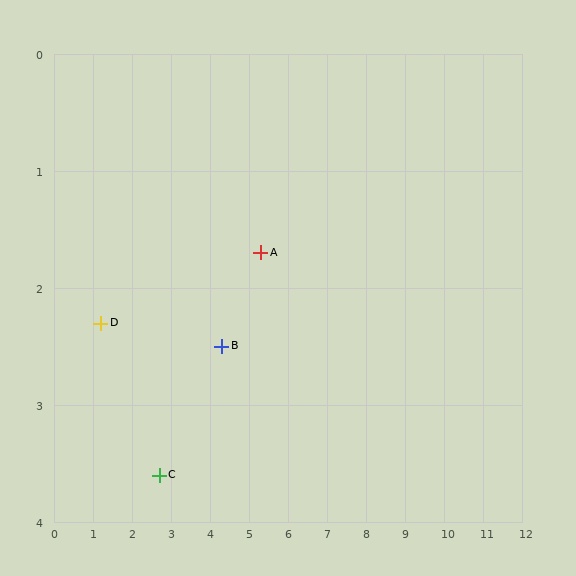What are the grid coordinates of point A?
Point A is at approximately (5.3, 1.7).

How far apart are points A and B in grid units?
Points A and B are about 1.3 grid units apart.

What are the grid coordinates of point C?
Point C is at approximately (2.7, 3.6).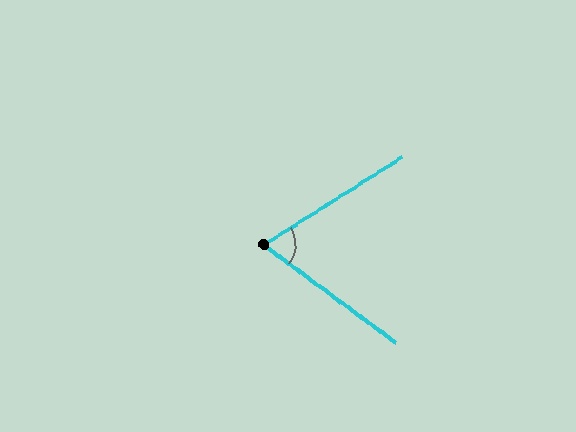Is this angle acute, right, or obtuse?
It is acute.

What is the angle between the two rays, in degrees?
Approximately 69 degrees.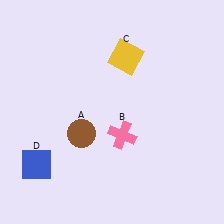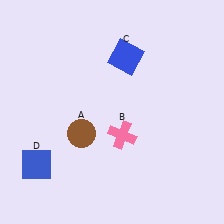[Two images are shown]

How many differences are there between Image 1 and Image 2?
There is 1 difference between the two images.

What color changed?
The square (C) changed from yellow in Image 1 to blue in Image 2.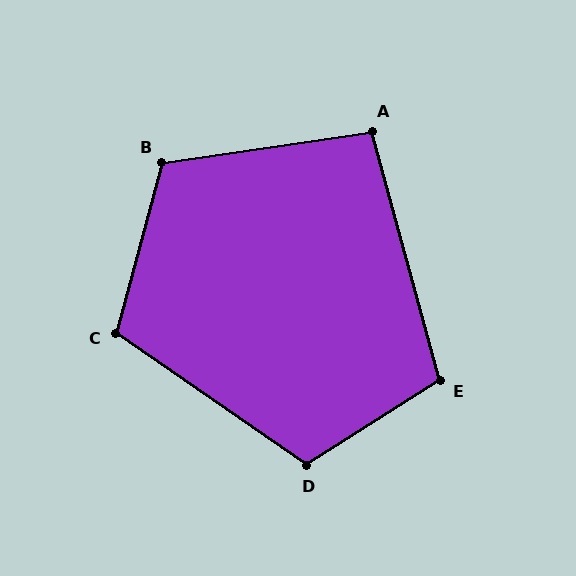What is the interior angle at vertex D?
Approximately 113 degrees (obtuse).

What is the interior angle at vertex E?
Approximately 107 degrees (obtuse).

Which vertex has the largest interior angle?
B, at approximately 114 degrees.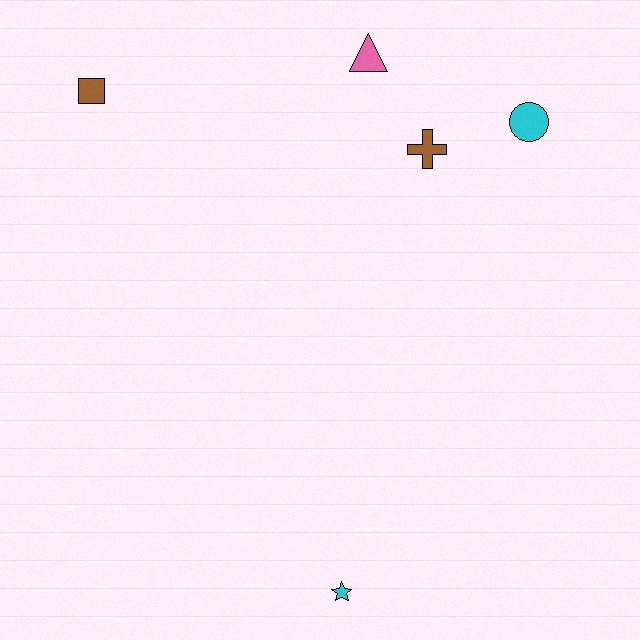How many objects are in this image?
There are 5 objects.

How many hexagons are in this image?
There are no hexagons.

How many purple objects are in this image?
There are no purple objects.